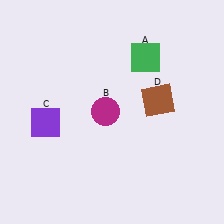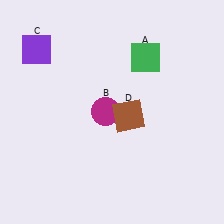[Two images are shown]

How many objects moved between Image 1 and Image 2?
2 objects moved between the two images.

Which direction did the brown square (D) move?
The brown square (D) moved left.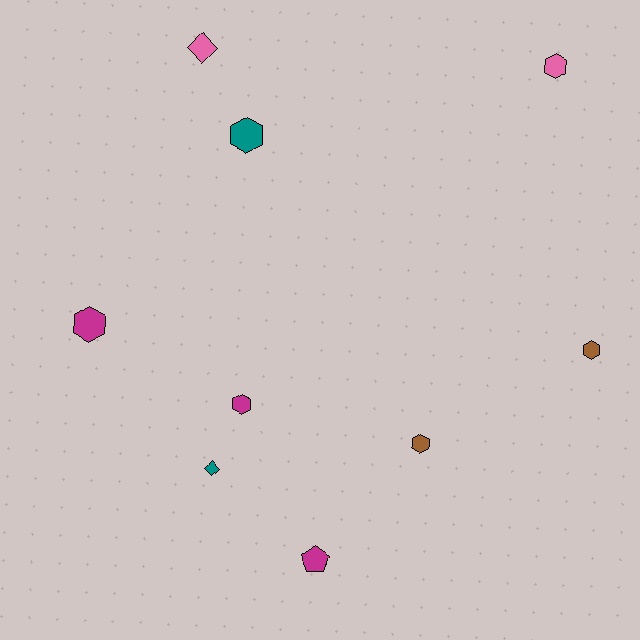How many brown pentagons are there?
There are no brown pentagons.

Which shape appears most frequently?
Hexagon, with 6 objects.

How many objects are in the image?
There are 9 objects.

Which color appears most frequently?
Magenta, with 3 objects.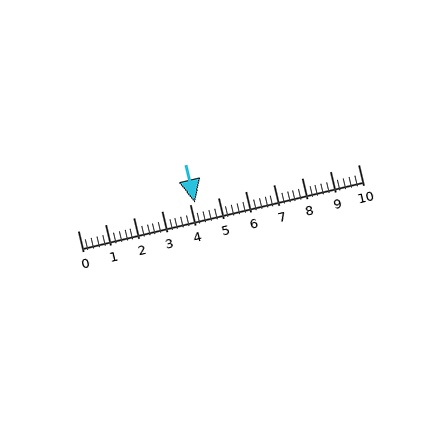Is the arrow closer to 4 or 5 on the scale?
The arrow is closer to 4.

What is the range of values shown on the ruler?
The ruler shows values from 0 to 10.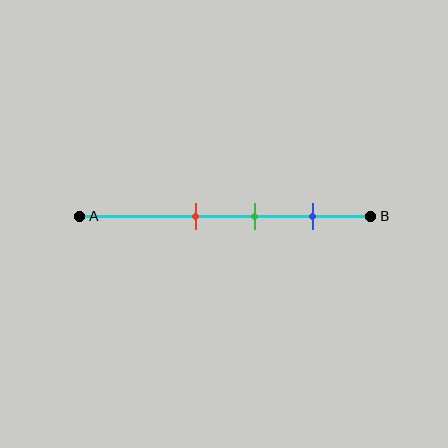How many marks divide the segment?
There are 3 marks dividing the segment.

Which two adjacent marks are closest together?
The red and green marks are the closest adjacent pair.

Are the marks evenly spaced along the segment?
Yes, the marks are approximately evenly spaced.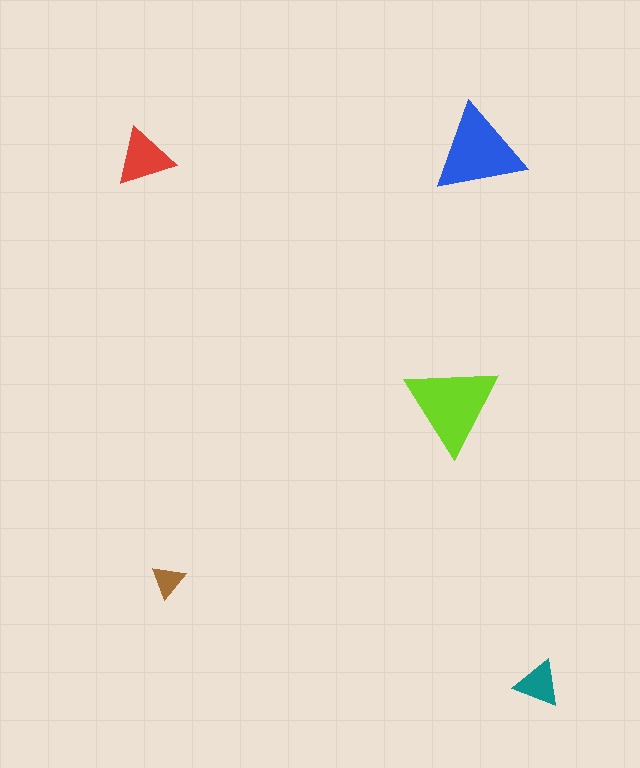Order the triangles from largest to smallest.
the lime one, the blue one, the red one, the teal one, the brown one.